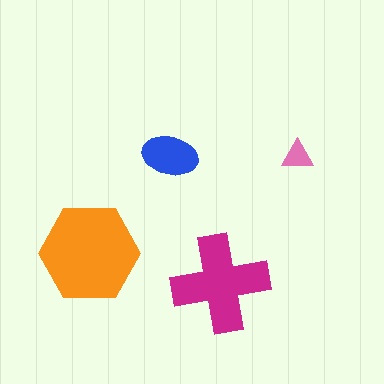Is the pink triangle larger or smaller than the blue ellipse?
Smaller.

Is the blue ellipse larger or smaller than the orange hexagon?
Smaller.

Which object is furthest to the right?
The pink triangle is rightmost.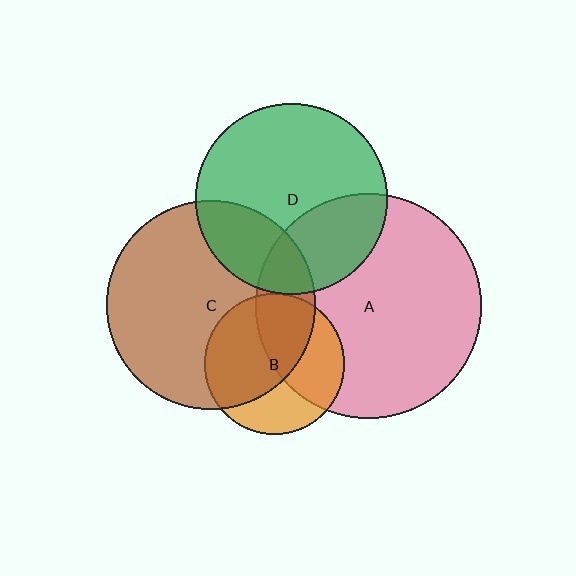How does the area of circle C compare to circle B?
Approximately 2.2 times.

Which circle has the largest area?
Circle A (pink).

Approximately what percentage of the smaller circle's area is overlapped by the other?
Approximately 25%.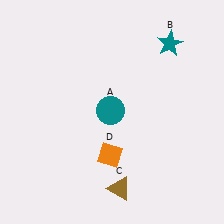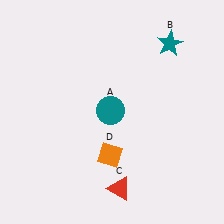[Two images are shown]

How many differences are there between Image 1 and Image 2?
There is 1 difference between the two images.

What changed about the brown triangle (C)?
In Image 1, C is brown. In Image 2, it changed to red.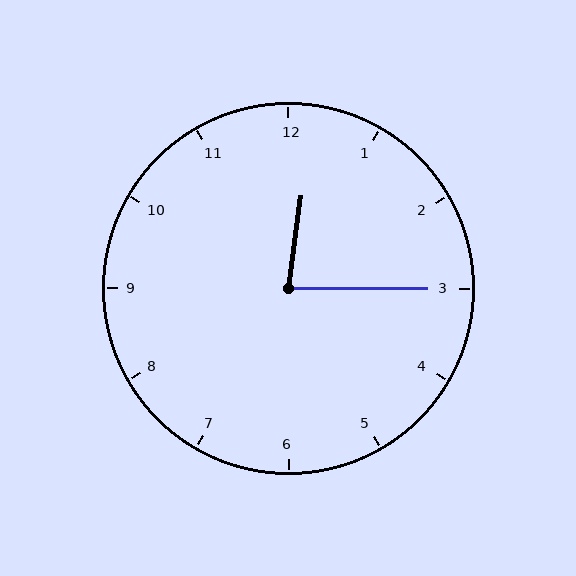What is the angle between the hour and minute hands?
Approximately 82 degrees.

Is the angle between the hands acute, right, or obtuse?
It is acute.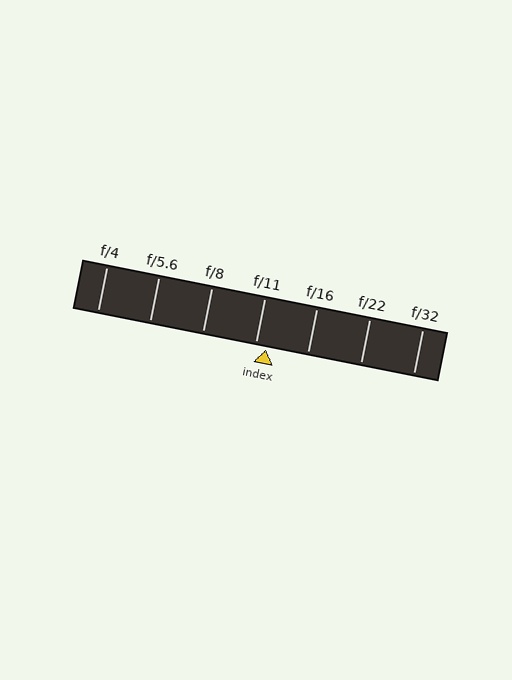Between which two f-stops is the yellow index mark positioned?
The index mark is between f/11 and f/16.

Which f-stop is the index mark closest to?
The index mark is closest to f/11.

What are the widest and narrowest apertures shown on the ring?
The widest aperture shown is f/4 and the narrowest is f/32.